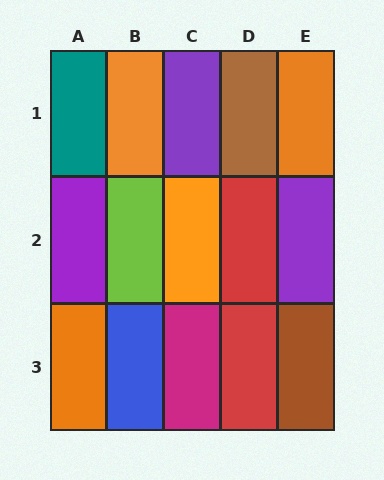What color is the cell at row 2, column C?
Orange.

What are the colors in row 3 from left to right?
Orange, blue, magenta, red, brown.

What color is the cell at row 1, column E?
Orange.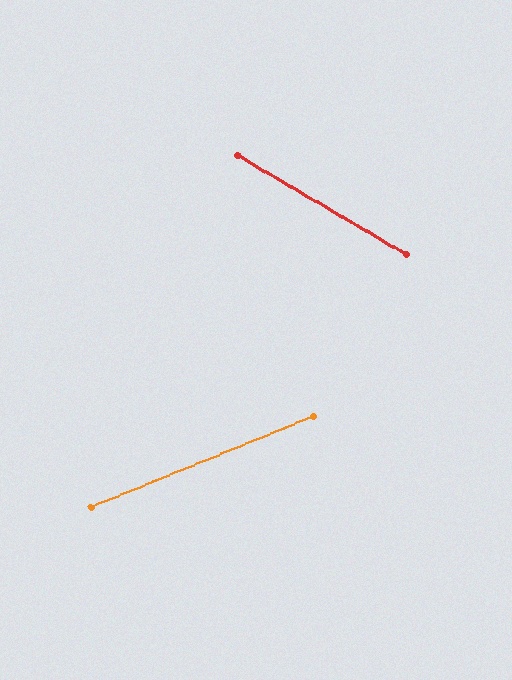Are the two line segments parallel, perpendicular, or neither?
Neither parallel nor perpendicular — they differ by about 53°.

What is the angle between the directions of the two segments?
Approximately 53 degrees.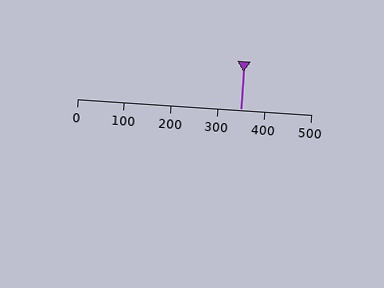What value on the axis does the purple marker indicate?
The marker indicates approximately 350.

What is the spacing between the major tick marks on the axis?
The major ticks are spaced 100 apart.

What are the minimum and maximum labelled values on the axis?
The axis runs from 0 to 500.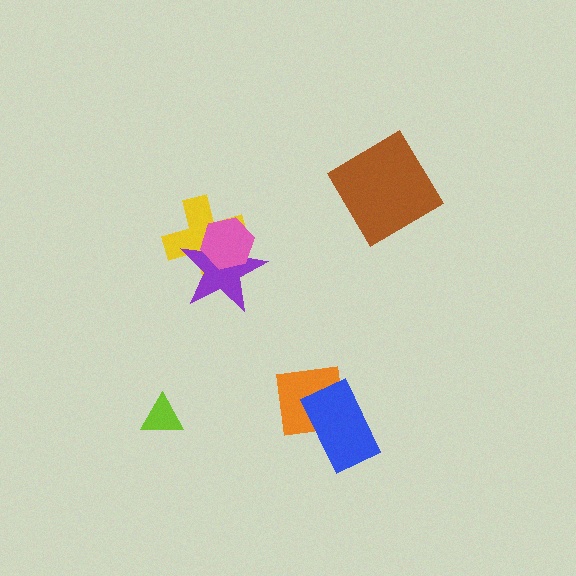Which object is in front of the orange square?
The blue rectangle is in front of the orange square.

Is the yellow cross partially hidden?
Yes, it is partially covered by another shape.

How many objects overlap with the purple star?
2 objects overlap with the purple star.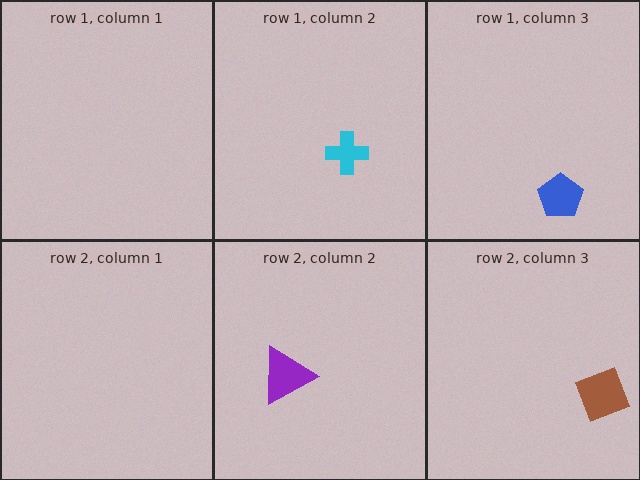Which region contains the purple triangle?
The row 2, column 2 region.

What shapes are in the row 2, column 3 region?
The brown diamond.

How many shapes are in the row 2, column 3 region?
1.